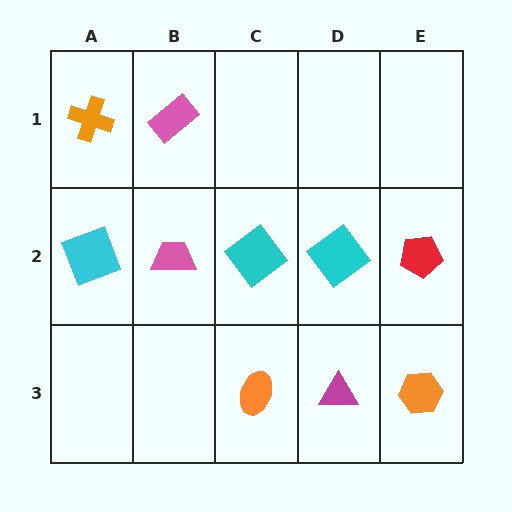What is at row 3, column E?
An orange hexagon.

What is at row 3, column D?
A magenta triangle.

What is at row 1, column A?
An orange cross.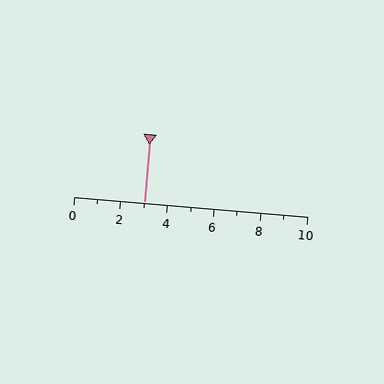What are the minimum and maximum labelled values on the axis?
The axis runs from 0 to 10.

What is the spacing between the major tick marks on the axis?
The major ticks are spaced 2 apart.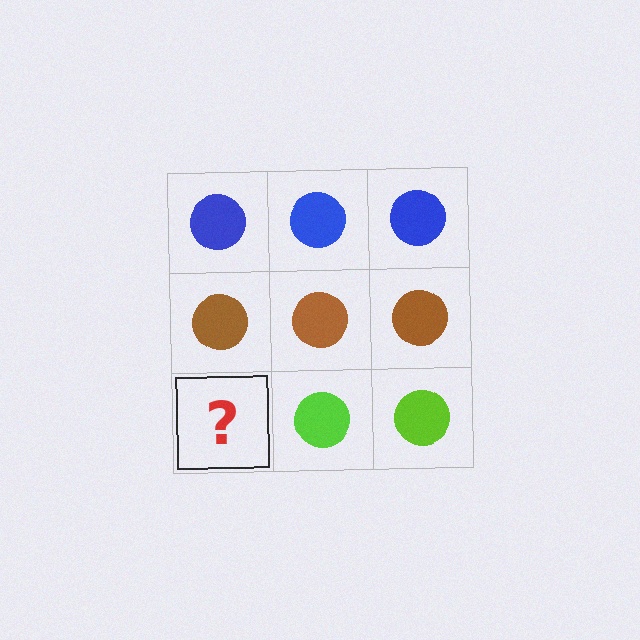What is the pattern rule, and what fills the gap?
The rule is that each row has a consistent color. The gap should be filled with a lime circle.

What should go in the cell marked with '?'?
The missing cell should contain a lime circle.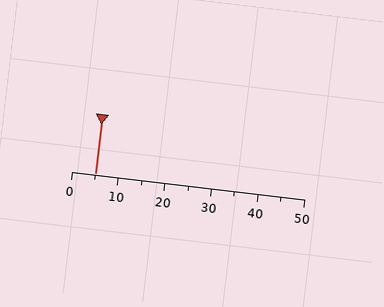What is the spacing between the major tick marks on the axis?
The major ticks are spaced 10 apart.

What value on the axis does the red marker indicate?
The marker indicates approximately 5.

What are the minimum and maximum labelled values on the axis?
The axis runs from 0 to 50.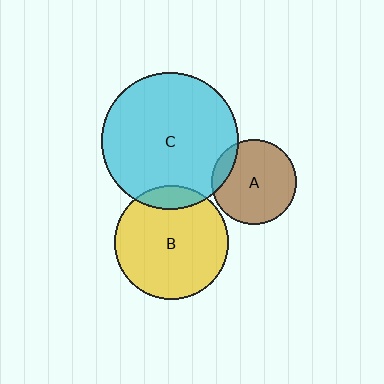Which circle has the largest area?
Circle C (cyan).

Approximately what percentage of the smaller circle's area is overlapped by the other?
Approximately 10%.